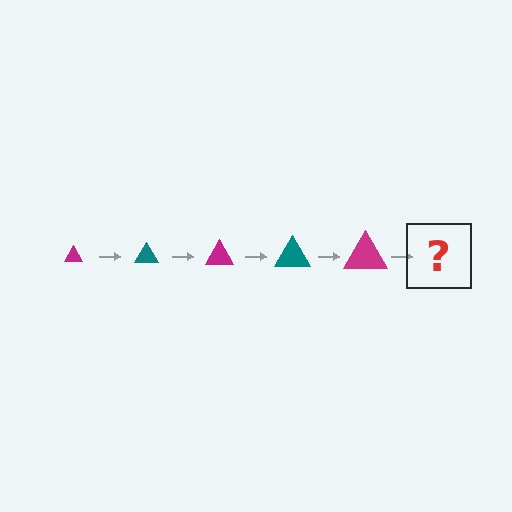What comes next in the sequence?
The next element should be a teal triangle, larger than the previous one.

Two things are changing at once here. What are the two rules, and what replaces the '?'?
The two rules are that the triangle grows larger each step and the color cycles through magenta and teal. The '?' should be a teal triangle, larger than the previous one.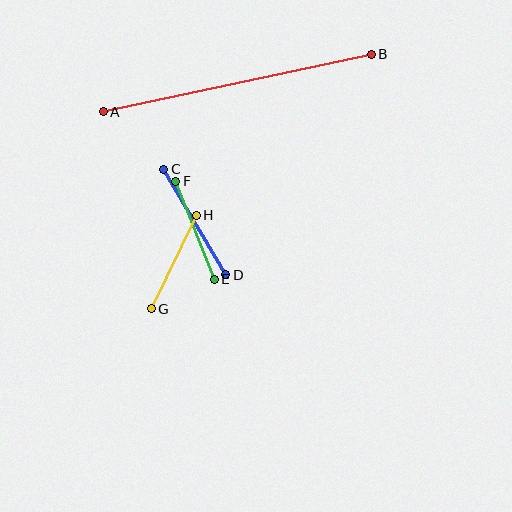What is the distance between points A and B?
The distance is approximately 274 pixels.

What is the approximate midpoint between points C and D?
The midpoint is at approximately (195, 222) pixels.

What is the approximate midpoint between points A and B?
The midpoint is at approximately (237, 83) pixels.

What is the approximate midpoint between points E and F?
The midpoint is at approximately (195, 230) pixels.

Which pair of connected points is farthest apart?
Points A and B are farthest apart.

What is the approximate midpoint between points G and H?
The midpoint is at approximately (174, 262) pixels.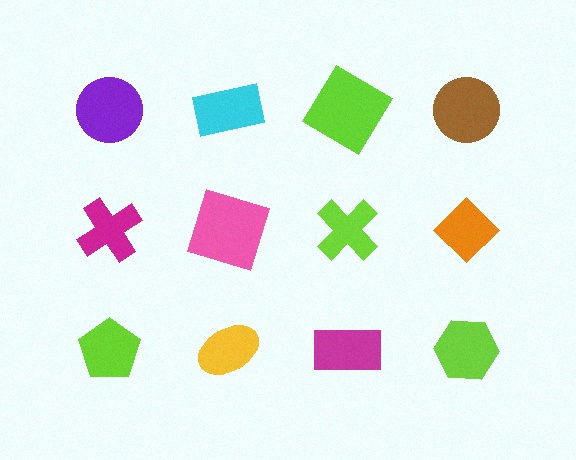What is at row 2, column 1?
A magenta cross.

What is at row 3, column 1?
A lime pentagon.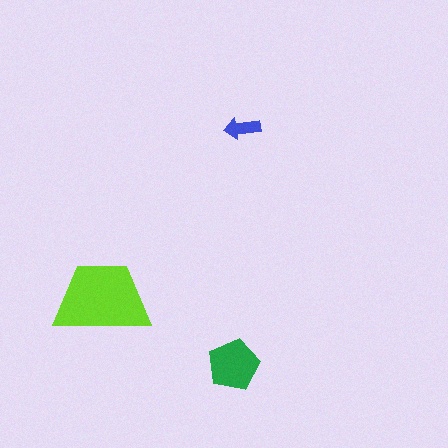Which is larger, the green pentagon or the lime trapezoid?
The lime trapezoid.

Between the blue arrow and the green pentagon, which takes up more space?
The green pentagon.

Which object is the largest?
The lime trapezoid.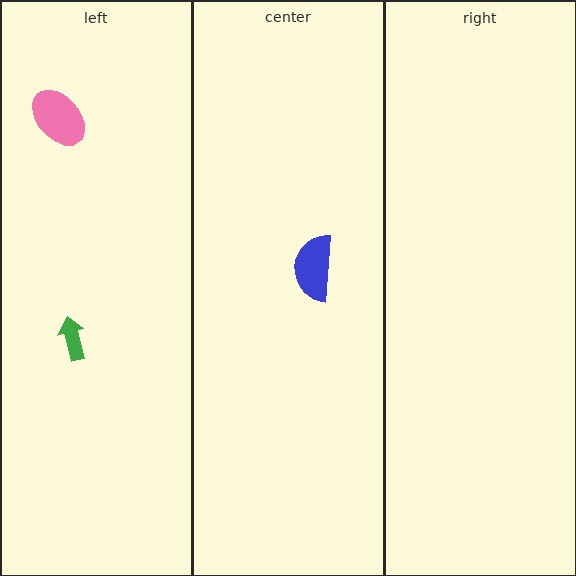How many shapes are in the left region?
2.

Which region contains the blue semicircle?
The center region.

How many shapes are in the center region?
1.